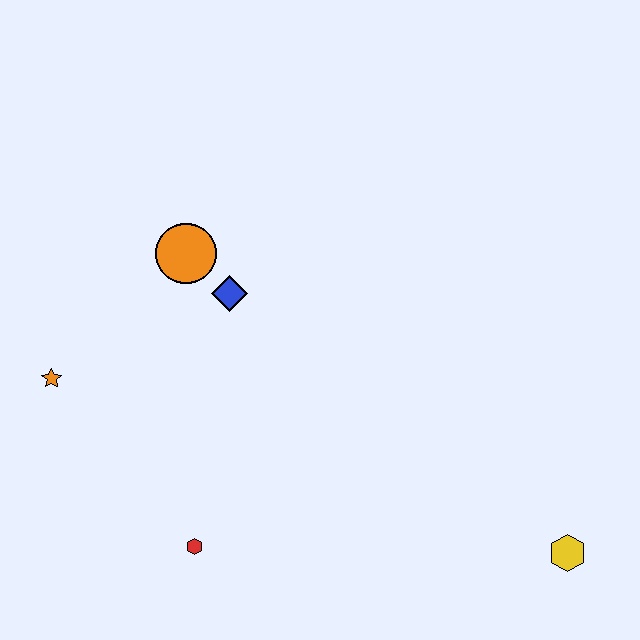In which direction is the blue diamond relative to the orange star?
The blue diamond is to the right of the orange star.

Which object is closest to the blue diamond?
The orange circle is closest to the blue diamond.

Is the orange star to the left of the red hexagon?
Yes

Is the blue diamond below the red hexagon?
No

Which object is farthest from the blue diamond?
The yellow hexagon is farthest from the blue diamond.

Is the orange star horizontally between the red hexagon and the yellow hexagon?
No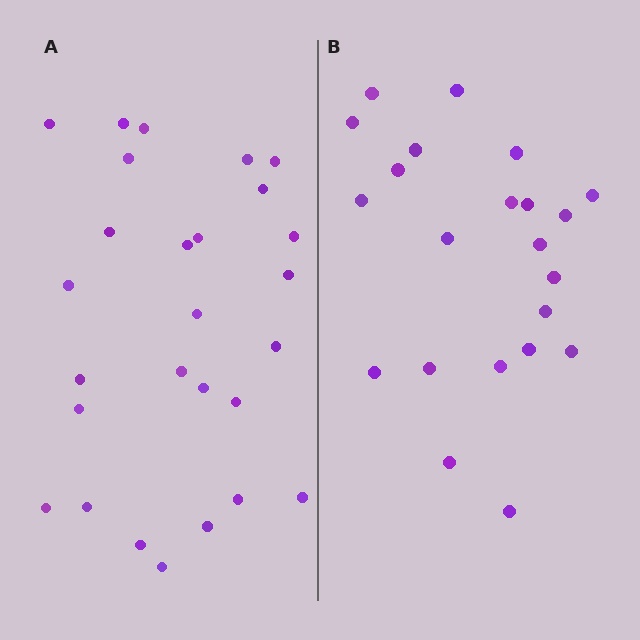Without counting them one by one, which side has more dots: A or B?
Region A (the left region) has more dots.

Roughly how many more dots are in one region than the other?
Region A has about 5 more dots than region B.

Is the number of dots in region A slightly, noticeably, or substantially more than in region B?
Region A has only slightly more — the two regions are fairly close. The ratio is roughly 1.2 to 1.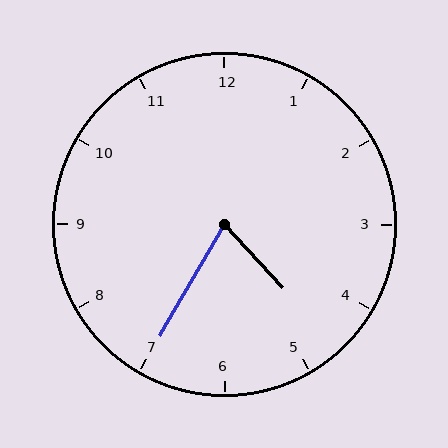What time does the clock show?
4:35.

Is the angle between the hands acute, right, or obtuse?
It is acute.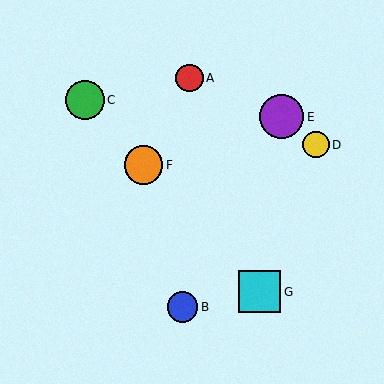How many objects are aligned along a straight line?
3 objects (C, F, G) are aligned along a straight line.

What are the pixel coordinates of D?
Object D is at (316, 145).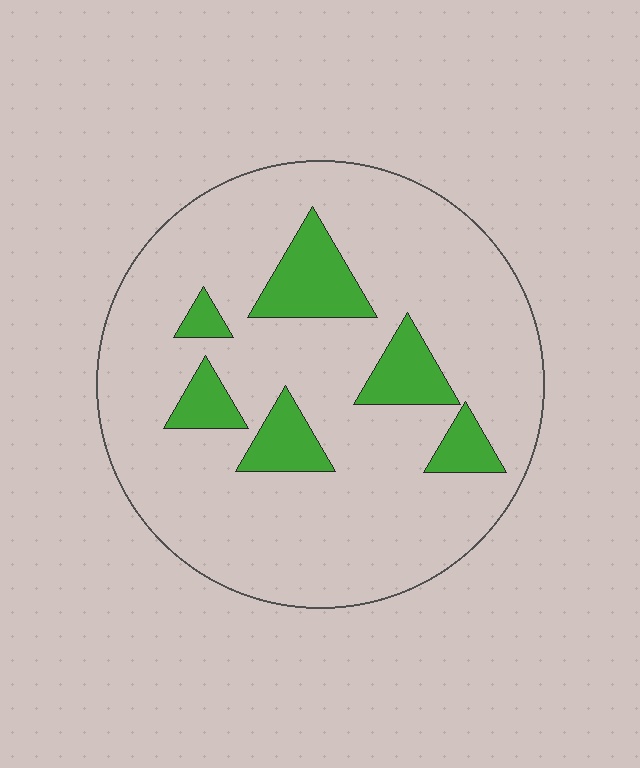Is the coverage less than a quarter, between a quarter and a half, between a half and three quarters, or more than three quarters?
Less than a quarter.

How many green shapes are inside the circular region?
6.